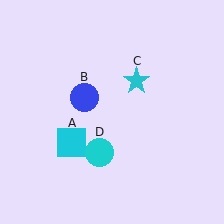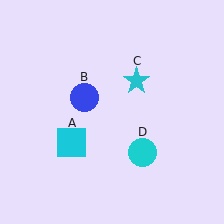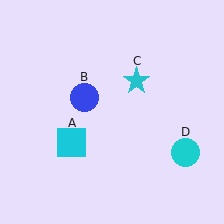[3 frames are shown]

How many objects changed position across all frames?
1 object changed position: cyan circle (object D).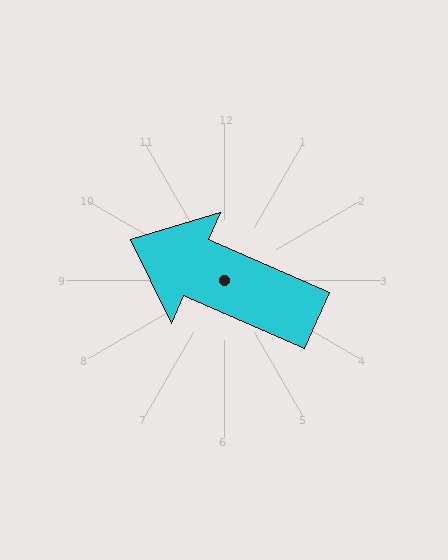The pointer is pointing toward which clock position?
Roughly 10 o'clock.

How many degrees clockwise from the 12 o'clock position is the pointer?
Approximately 294 degrees.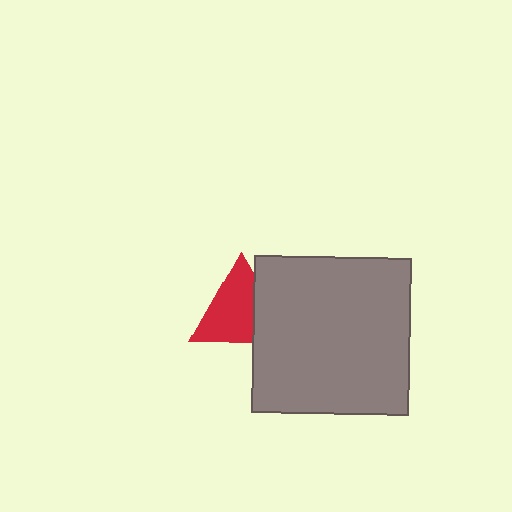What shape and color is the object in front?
The object in front is a gray square.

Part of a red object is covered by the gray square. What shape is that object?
It is a triangle.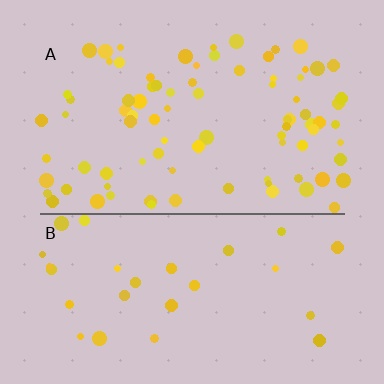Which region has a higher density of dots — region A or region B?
A (the top).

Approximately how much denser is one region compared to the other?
Approximately 2.9× — region A over region B.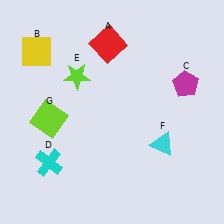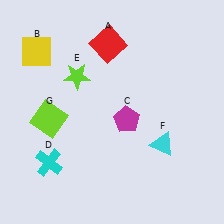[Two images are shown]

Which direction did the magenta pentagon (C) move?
The magenta pentagon (C) moved left.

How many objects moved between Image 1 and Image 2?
1 object moved between the two images.